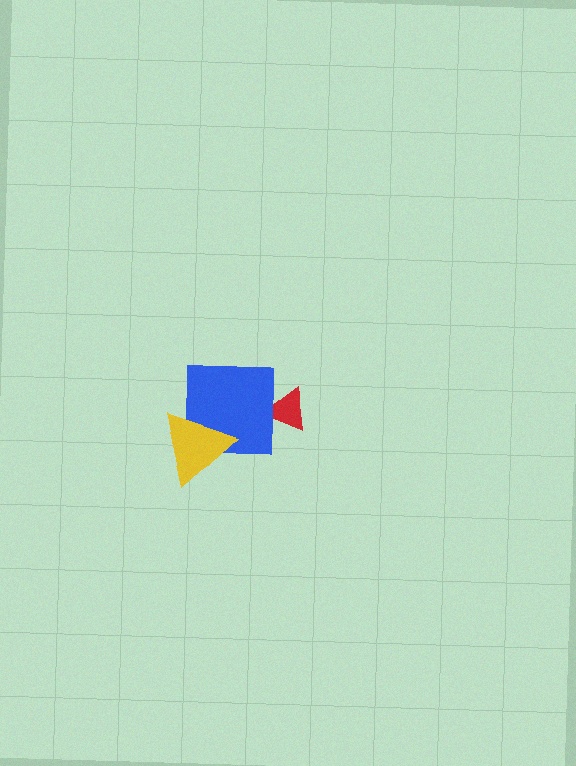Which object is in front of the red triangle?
The blue square is in front of the red triangle.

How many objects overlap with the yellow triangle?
1 object overlaps with the yellow triangle.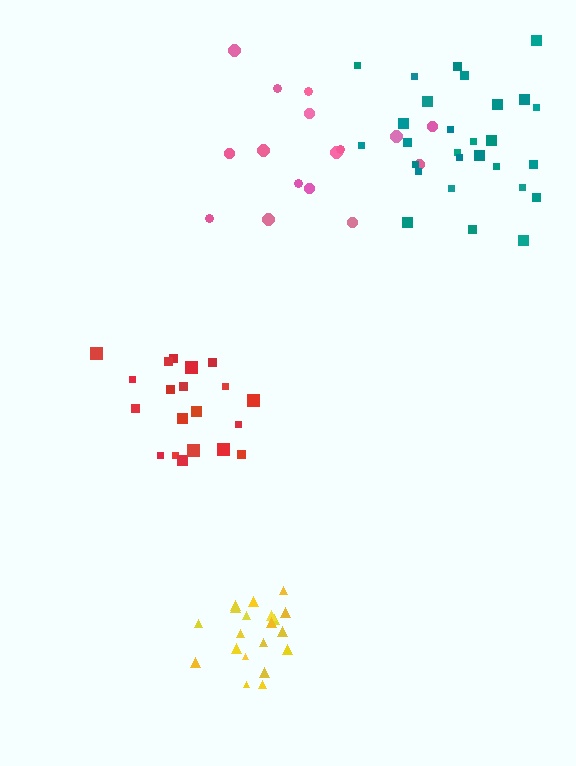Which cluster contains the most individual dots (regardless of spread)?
Teal (30).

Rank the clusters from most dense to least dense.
yellow, red, teal, pink.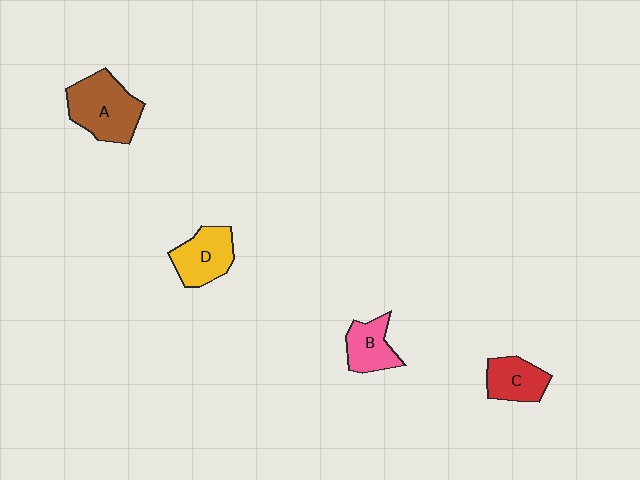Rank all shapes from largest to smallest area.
From largest to smallest: A (brown), D (yellow), C (red), B (pink).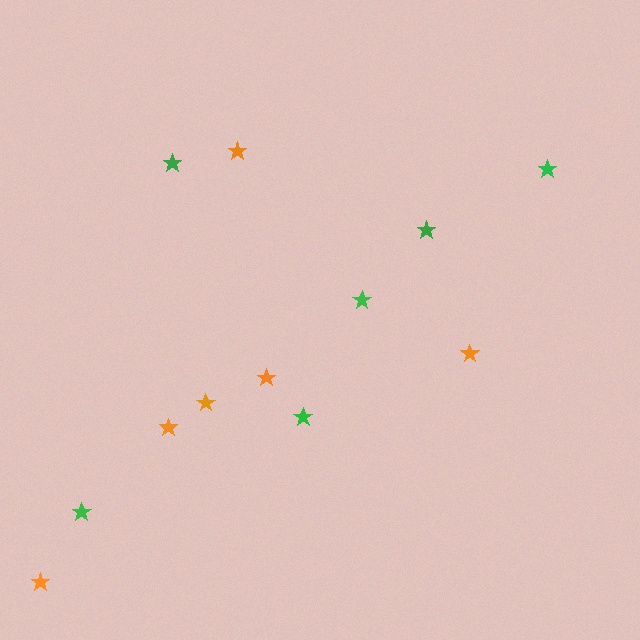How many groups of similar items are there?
There are 2 groups: one group of green stars (6) and one group of orange stars (6).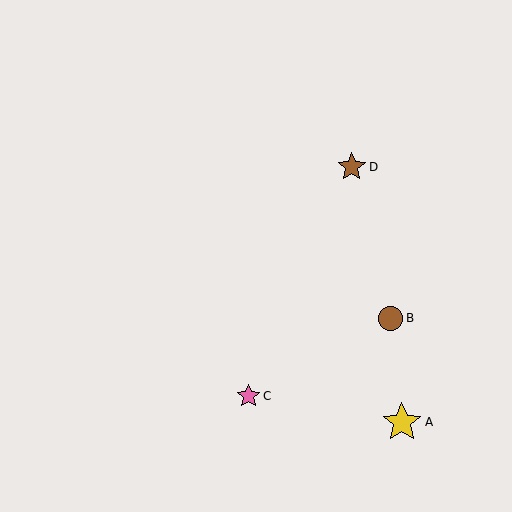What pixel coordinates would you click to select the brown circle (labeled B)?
Click at (391, 318) to select the brown circle B.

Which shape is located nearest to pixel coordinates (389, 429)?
The yellow star (labeled A) at (402, 422) is nearest to that location.